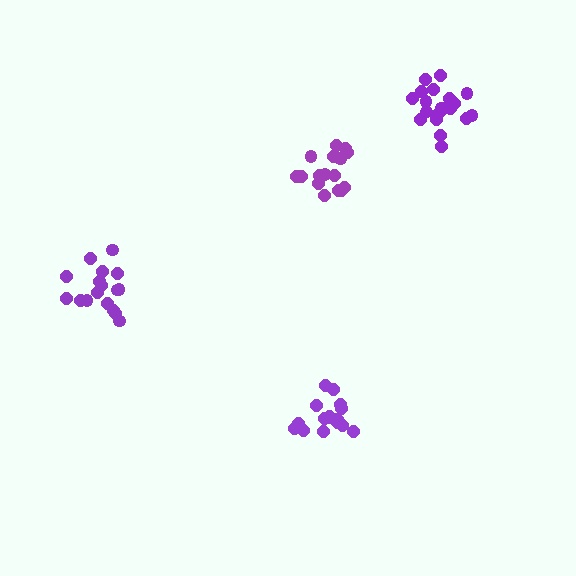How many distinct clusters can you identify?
There are 4 distinct clusters.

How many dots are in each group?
Group 1: 17 dots, Group 2: 16 dots, Group 3: 17 dots, Group 4: 20 dots (70 total).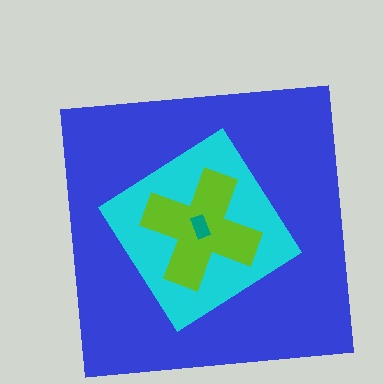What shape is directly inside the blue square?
The cyan diamond.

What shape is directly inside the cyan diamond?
The lime cross.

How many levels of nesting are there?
4.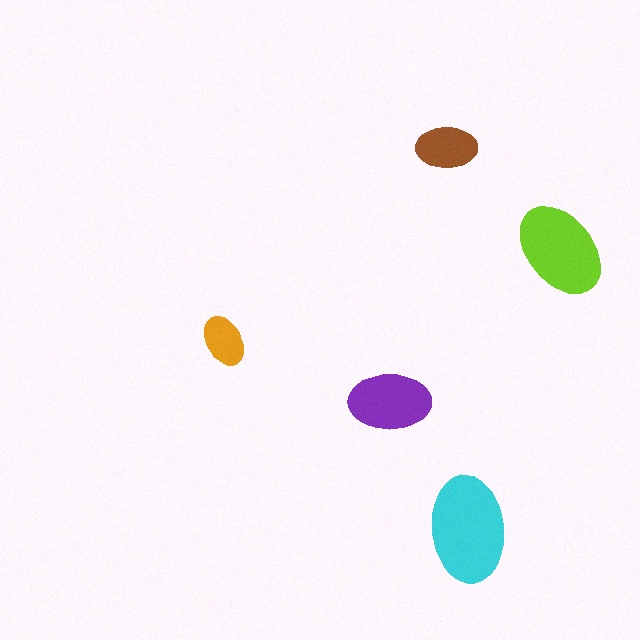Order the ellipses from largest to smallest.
the cyan one, the lime one, the purple one, the brown one, the orange one.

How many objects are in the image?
There are 5 objects in the image.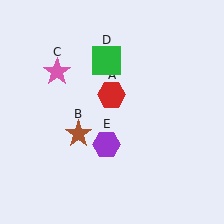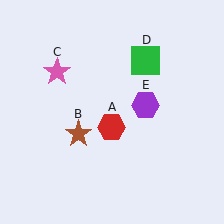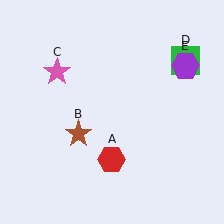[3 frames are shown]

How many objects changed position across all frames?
3 objects changed position: red hexagon (object A), green square (object D), purple hexagon (object E).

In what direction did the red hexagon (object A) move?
The red hexagon (object A) moved down.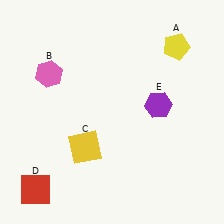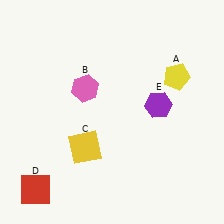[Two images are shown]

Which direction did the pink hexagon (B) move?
The pink hexagon (B) moved right.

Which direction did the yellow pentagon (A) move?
The yellow pentagon (A) moved down.